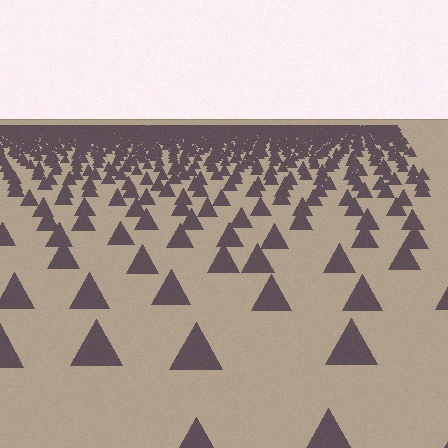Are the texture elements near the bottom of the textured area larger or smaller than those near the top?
Larger. Near the bottom, elements are closer to the viewer and appear at a bigger on-screen size.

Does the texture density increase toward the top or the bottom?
Density increases toward the top.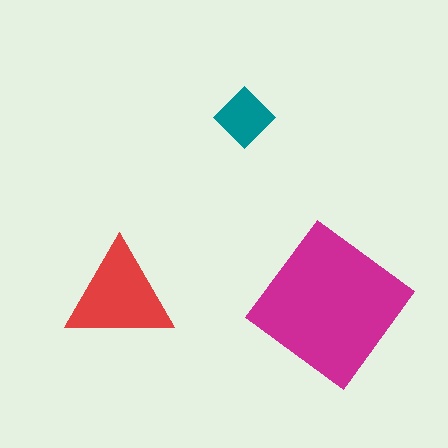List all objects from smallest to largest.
The teal diamond, the red triangle, the magenta diamond.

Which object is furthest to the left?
The red triangle is leftmost.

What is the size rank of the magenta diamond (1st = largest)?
1st.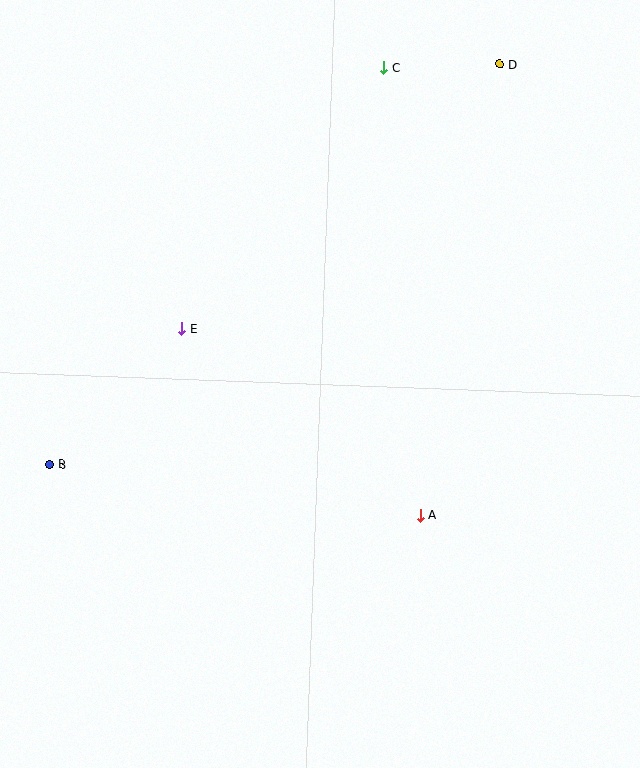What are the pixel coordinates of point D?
Point D is at (500, 64).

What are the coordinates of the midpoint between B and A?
The midpoint between B and A is at (235, 490).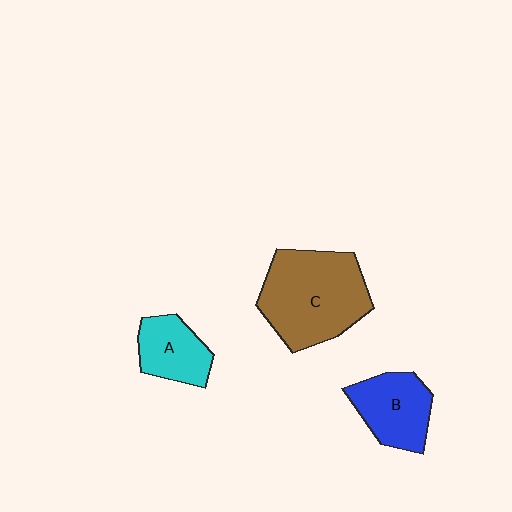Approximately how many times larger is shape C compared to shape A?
Approximately 2.1 times.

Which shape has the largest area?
Shape C (brown).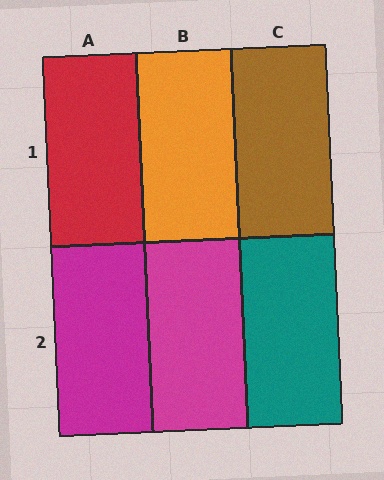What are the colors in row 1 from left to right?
Red, orange, brown.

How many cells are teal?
1 cell is teal.